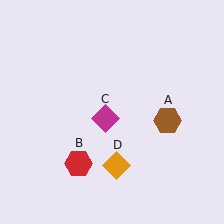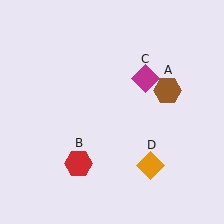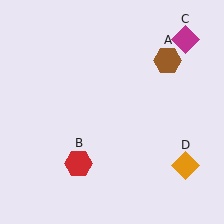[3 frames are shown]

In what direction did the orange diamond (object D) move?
The orange diamond (object D) moved right.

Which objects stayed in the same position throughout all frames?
Red hexagon (object B) remained stationary.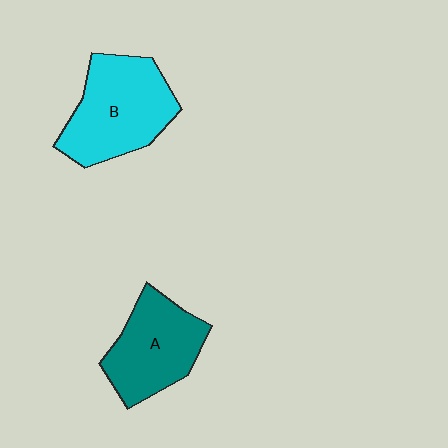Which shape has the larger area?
Shape B (cyan).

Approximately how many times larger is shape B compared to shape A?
Approximately 1.2 times.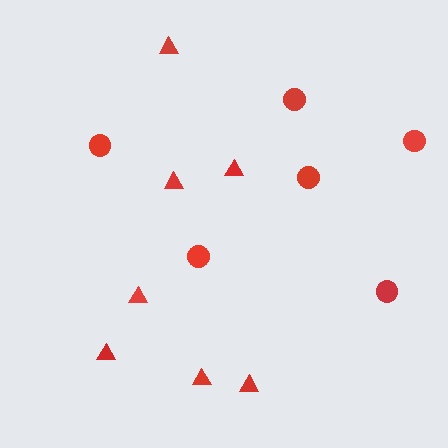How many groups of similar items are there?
There are 2 groups: one group of circles (6) and one group of triangles (7).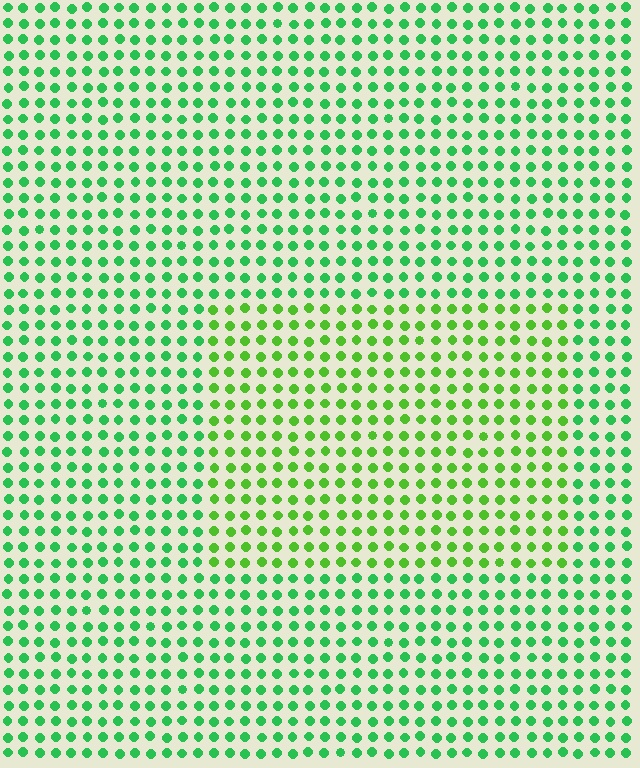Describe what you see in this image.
The image is filled with small green elements in a uniform arrangement. A rectangle-shaped region is visible where the elements are tinted to a slightly different hue, forming a subtle color boundary.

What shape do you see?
I see a rectangle.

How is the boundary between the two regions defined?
The boundary is defined purely by a slight shift in hue (about 31 degrees). Spacing, size, and orientation are identical on both sides.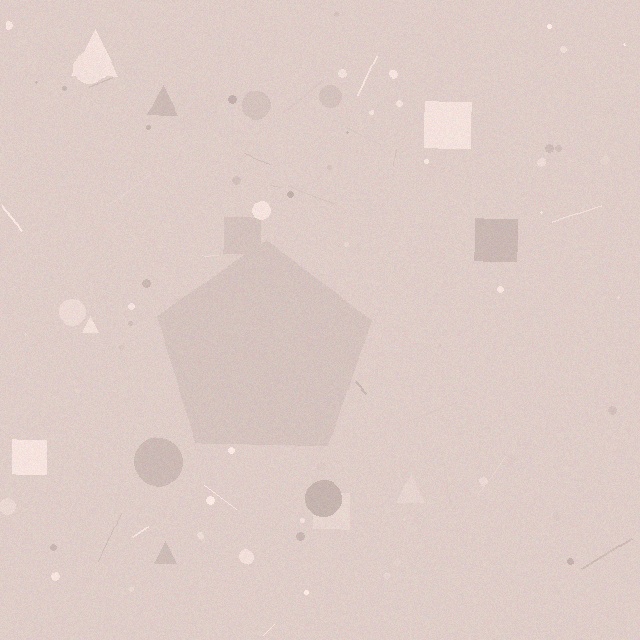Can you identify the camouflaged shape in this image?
The camouflaged shape is a pentagon.